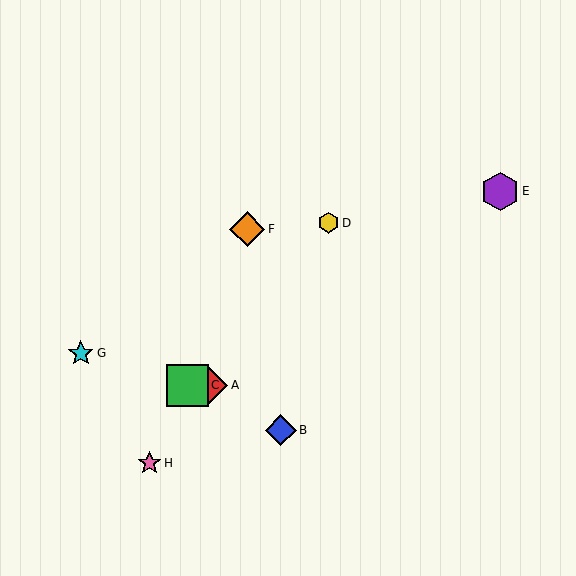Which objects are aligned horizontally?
Objects A, C are aligned horizontally.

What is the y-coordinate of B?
Object B is at y≈430.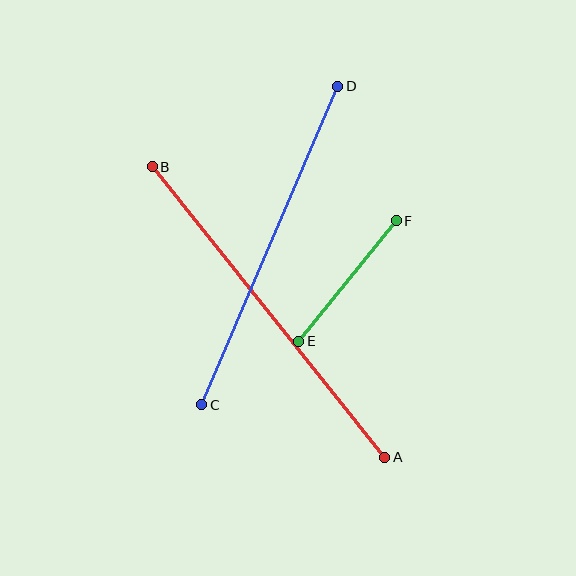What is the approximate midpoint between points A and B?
The midpoint is at approximately (268, 312) pixels.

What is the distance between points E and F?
The distance is approximately 155 pixels.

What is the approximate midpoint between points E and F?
The midpoint is at approximately (347, 281) pixels.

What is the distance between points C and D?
The distance is approximately 346 pixels.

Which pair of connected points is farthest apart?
Points A and B are farthest apart.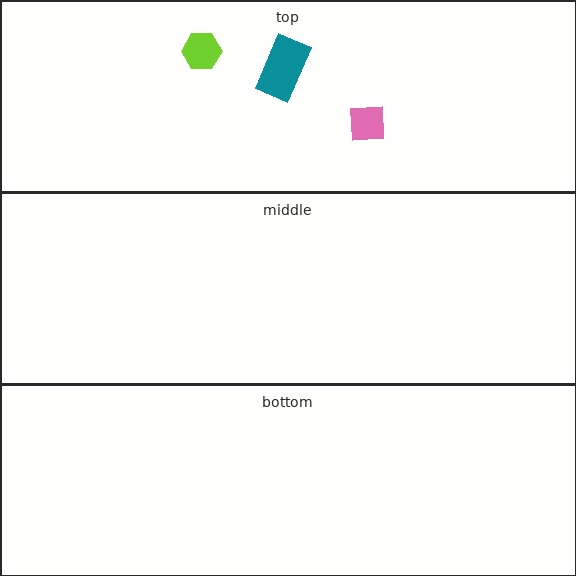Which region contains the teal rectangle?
The top region.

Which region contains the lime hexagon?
The top region.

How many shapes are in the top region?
3.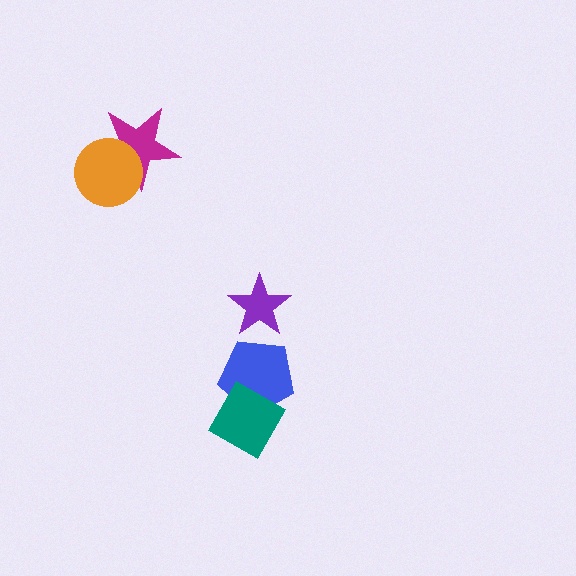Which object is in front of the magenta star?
The orange circle is in front of the magenta star.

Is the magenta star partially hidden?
Yes, it is partially covered by another shape.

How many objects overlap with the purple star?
0 objects overlap with the purple star.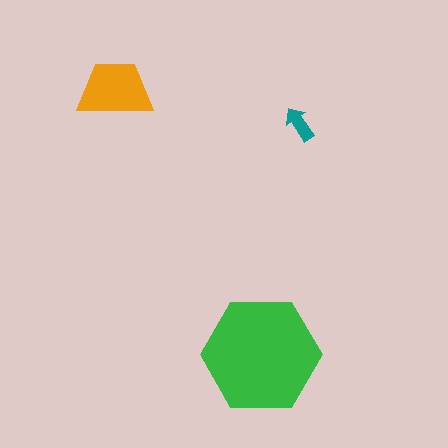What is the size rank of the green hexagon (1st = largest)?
1st.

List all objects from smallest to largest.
The teal arrow, the orange trapezoid, the green hexagon.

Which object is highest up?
The orange trapezoid is topmost.